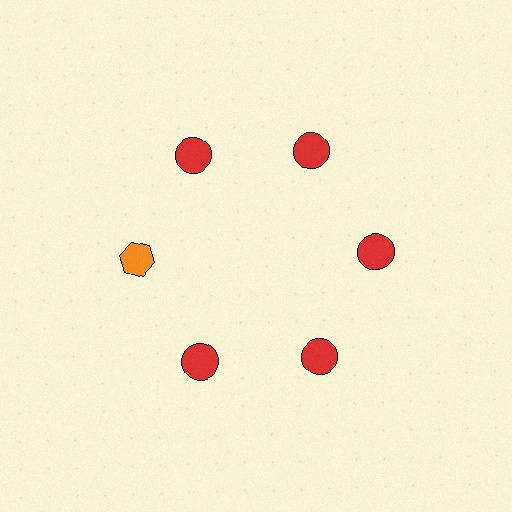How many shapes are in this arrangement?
There are 6 shapes arranged in a ring pattern.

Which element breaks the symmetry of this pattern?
The orange hexagon at roughly the 9 o'clock position breaks the symmetry. All other shapes are red circles.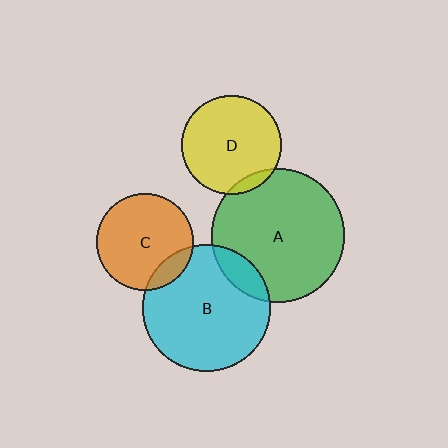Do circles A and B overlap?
Yes.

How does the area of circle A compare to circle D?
Approximately 1.8 times.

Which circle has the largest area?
Circle A (green).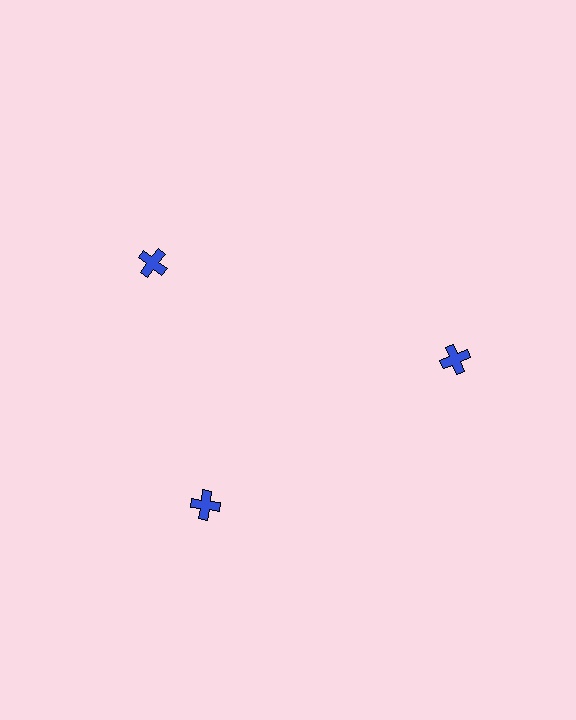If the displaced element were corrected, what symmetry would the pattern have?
It would have 3-fold rotational symmetry — the pattern would map onto itself every 120 degrees.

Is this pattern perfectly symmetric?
No. The 3 blue crosses are arranged in a ring, but one element near the 11 o'clock position is rotated out of alignment along the ring, breaking the 3-fold rotational symmetry.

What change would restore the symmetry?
The symmetry would be restored by rotating it back into even spacing with its neighbors so that all 3 crosses sit at equal angles and equal distance from the center.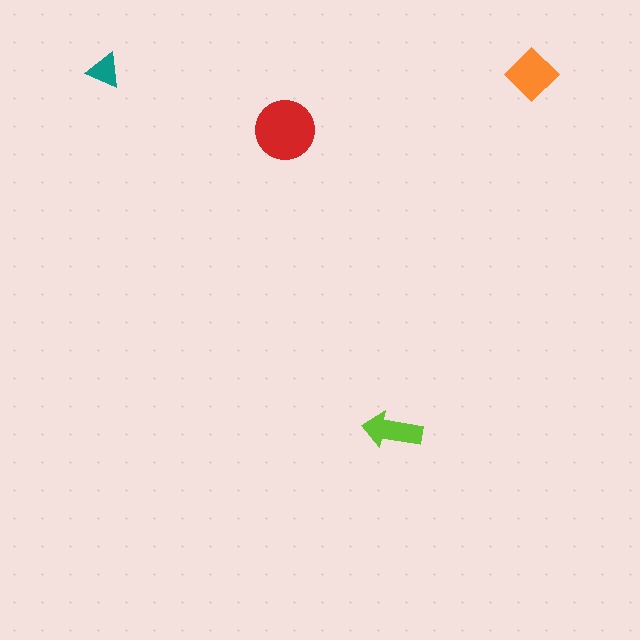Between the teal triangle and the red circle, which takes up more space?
The red circle.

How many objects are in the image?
There are 4 objects in the image.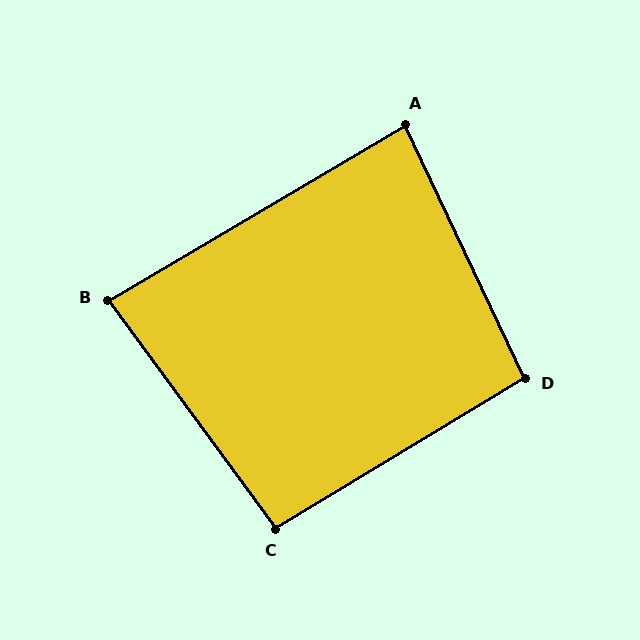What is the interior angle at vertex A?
Approximately 85 degrees (acute).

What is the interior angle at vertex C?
Approximately 95 degrees (obtuse).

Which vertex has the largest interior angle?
D, at approximately 96 degrees.